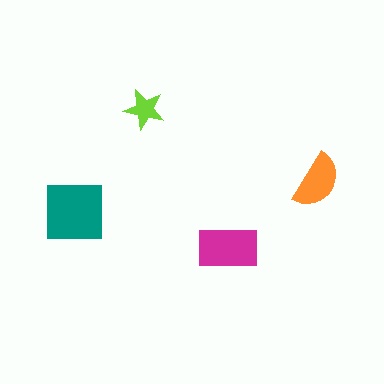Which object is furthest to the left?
The teal square is leftmost.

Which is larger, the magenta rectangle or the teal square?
The teal square.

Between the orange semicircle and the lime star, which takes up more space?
The orange semicircle.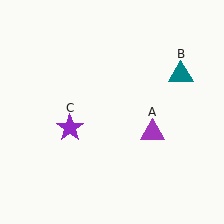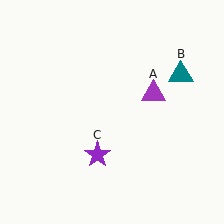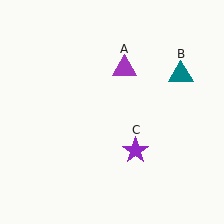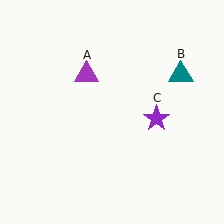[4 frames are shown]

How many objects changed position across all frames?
2 objects changed position: purple triangle (object A), purple star (object C).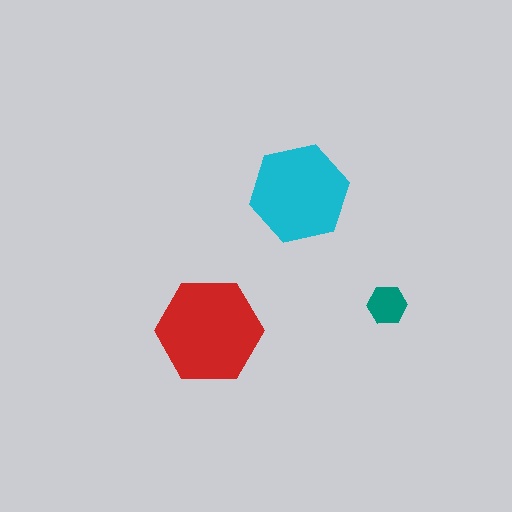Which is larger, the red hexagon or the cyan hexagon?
The red one.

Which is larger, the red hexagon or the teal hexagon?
The red one.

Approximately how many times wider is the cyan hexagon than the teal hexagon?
About 2.5 times wider.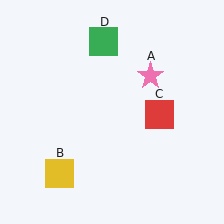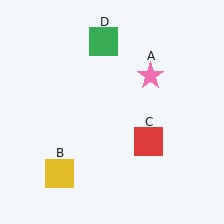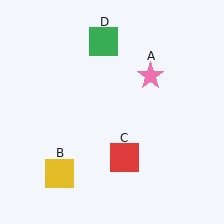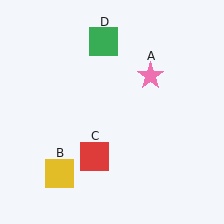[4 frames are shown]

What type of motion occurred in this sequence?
The red square (object C) rotated clockwise around the center of the scene.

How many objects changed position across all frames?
1 object changed position: red square (object C).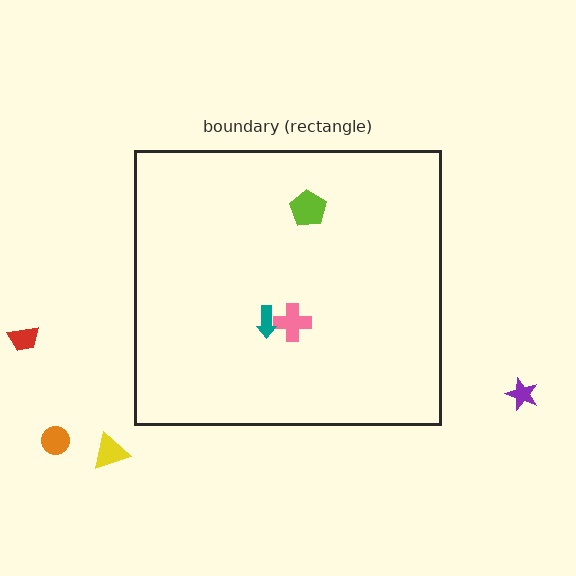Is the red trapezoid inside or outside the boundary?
Outside.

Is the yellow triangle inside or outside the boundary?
Outside.